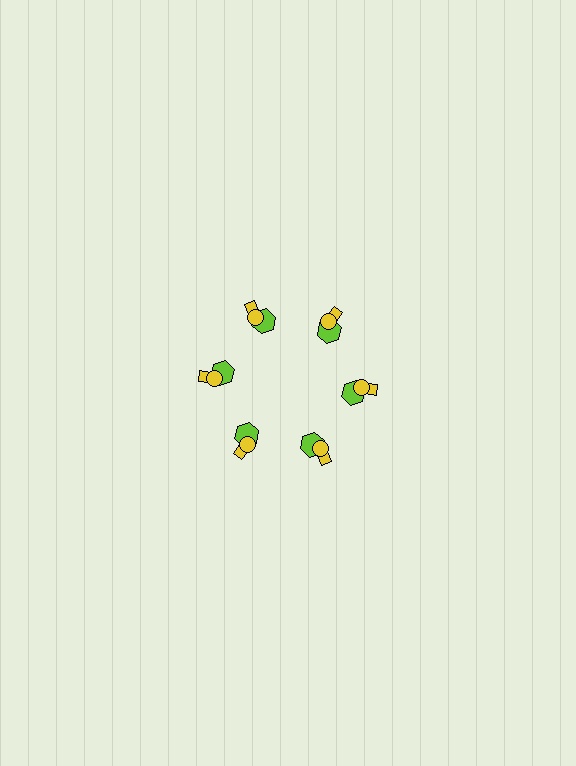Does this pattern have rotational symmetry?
Yes, this pattern has 6-fold rotational symmetry. It looks the same after rotating 60 degrees around the center.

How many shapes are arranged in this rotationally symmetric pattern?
There are 18 shapes, arranged in 6 groups of 3.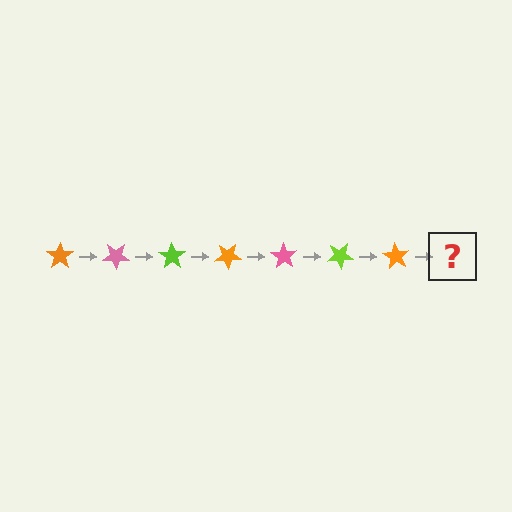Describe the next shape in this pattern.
It should be a pink star, rotated 245 degrees from the start.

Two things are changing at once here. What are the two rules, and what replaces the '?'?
The two rules are that it rotates 35 degrees each step and the color cycles through orange, pink, and lime. The '?' should be a pink star, rotated 245 degrees from the start.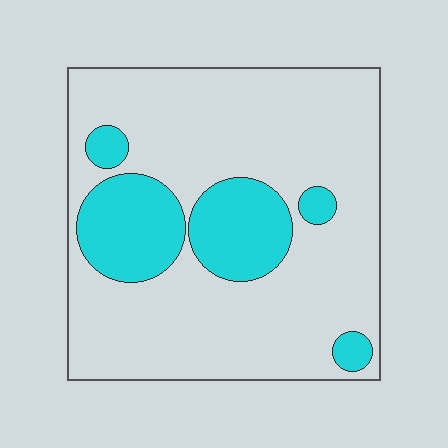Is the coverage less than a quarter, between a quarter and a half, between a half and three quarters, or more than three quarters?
Less than a quarter.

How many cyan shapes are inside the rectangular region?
5.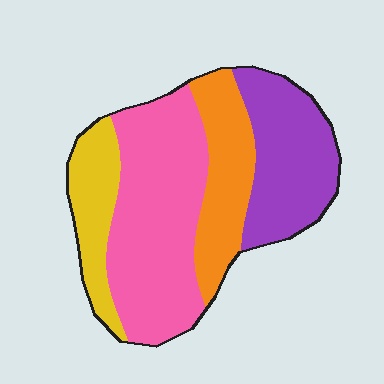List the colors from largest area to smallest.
From largest to smallest: pink, purple, orange, yellow.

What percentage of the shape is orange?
Orange covers 19% of the shape.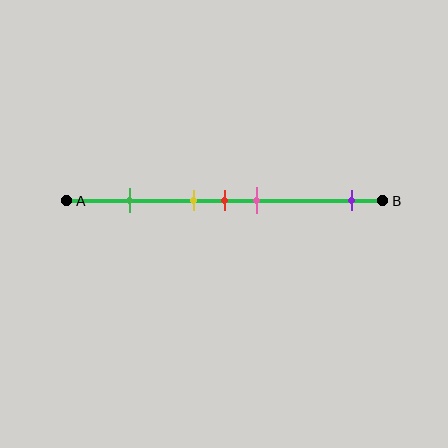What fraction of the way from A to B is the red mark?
The red mark is approximately 50% (0.5) of the way from A to B.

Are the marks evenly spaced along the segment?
No, the marks are not evenly spaced.